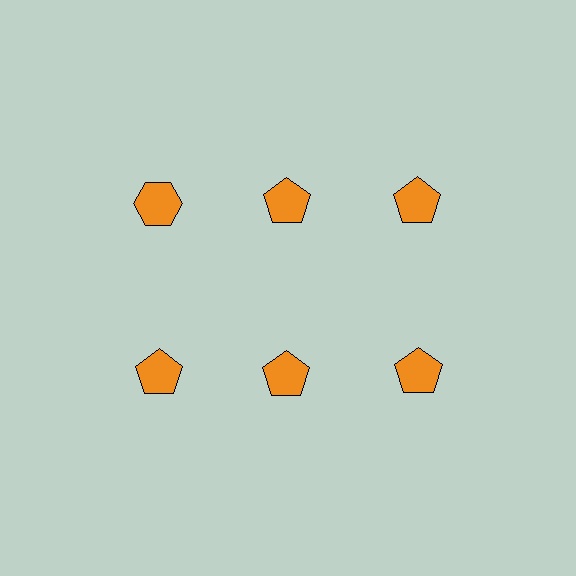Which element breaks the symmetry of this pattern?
The orange hexagon in the top row, leftmost column breaks the symmetry. All other shapes are orange pentagons.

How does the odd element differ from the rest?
It has a different shape: hexagon instead of pentagon.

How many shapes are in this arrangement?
There are 6 shapes arranged in a grid pattern.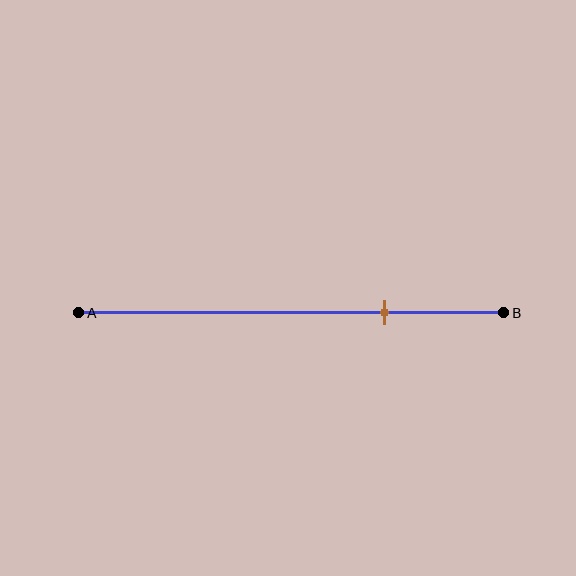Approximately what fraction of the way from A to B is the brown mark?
The brown mark is approximately 70% of the way from A to B.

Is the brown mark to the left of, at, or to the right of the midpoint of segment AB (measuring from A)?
The brown mark is to the right of the midpoint of segment AB.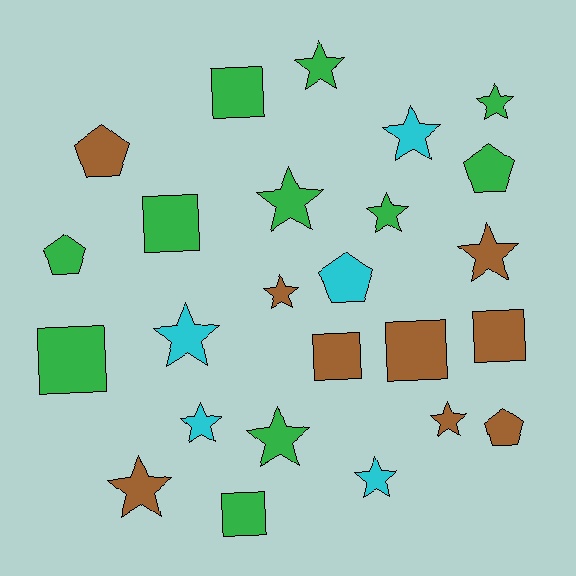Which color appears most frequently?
Green, with 11 objects.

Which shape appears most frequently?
Star, with 13 objects.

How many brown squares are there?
There are 3 brown squares.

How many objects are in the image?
There are 25 objects.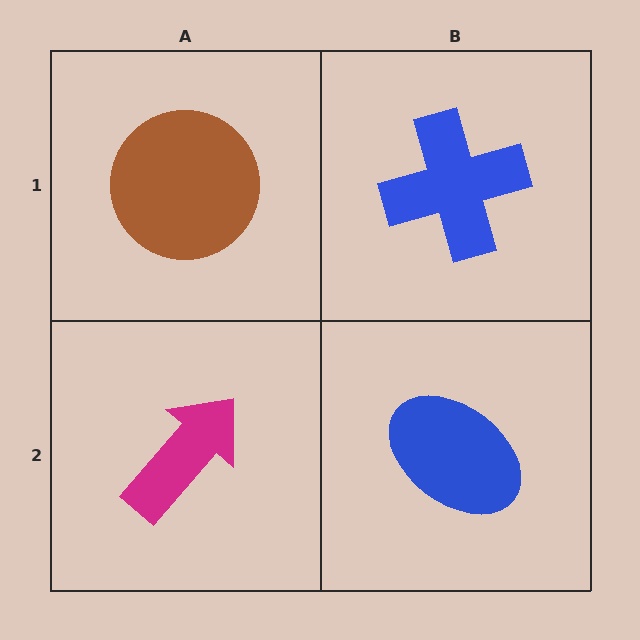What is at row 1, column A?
A brown circle.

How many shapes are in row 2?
2 shapes.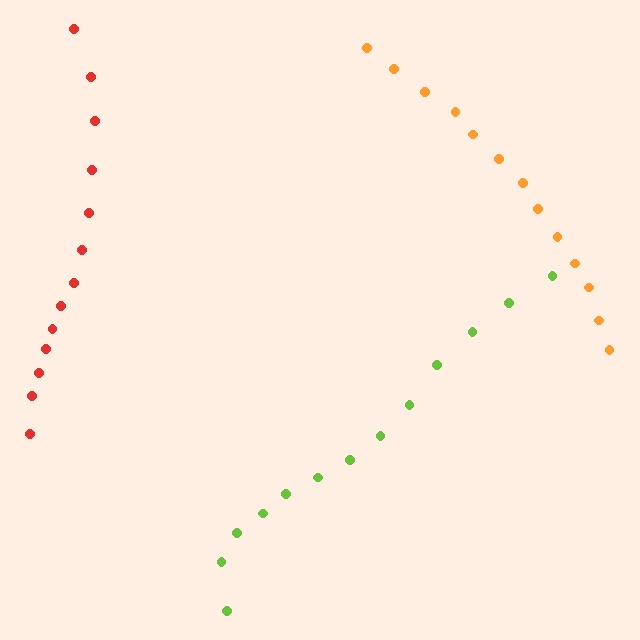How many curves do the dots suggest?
There are 3 distinct paths.